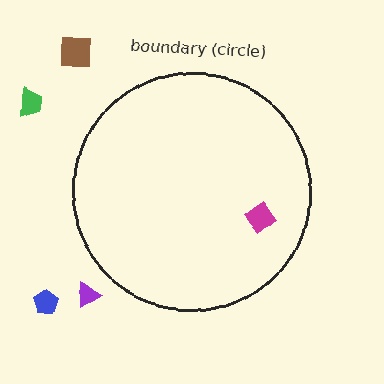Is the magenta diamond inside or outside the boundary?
Inside.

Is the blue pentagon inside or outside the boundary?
Outside.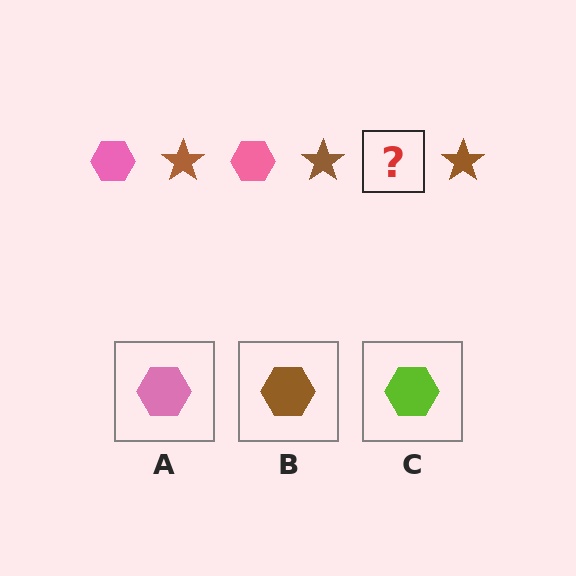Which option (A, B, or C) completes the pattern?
A.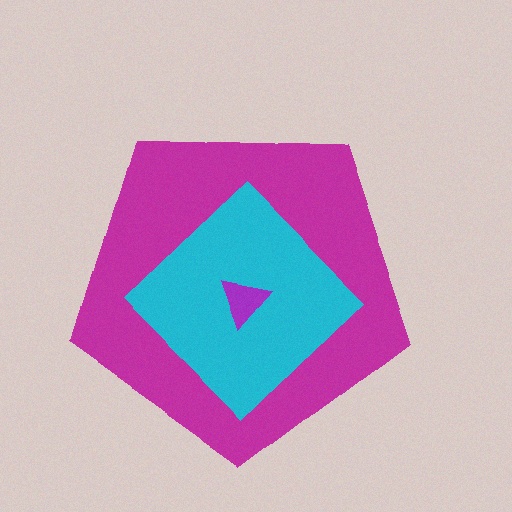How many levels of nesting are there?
3.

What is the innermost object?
The purple triangle.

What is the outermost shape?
The magenta pentagon.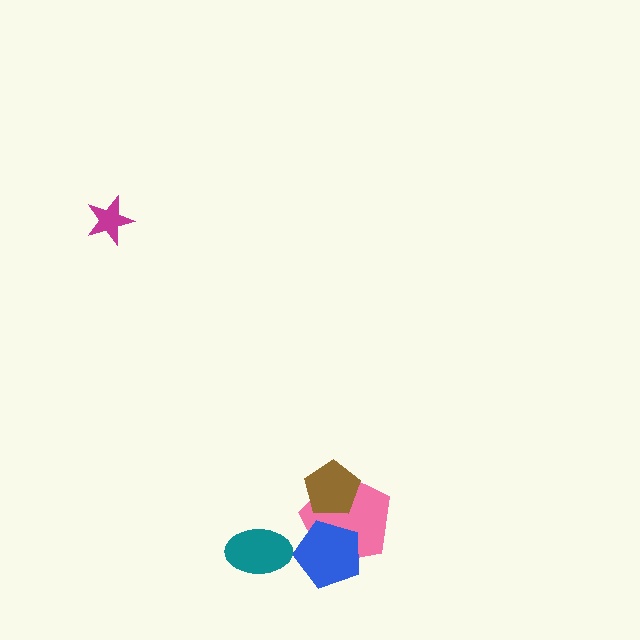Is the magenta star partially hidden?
No, no other shape covers it.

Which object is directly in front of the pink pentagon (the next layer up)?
The blue pentagon is directly in front of the pink pentagon.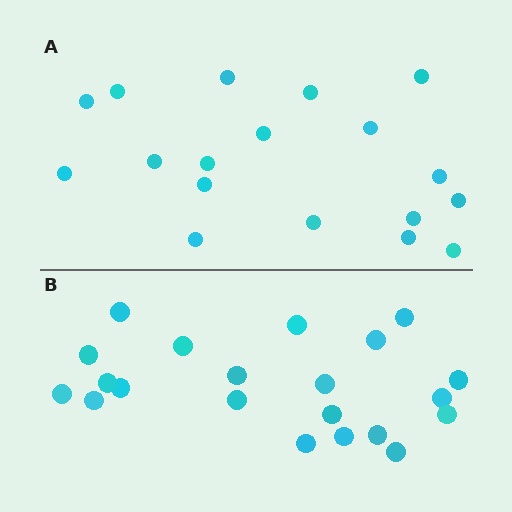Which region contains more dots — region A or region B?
Region B (the bottom region) has more dots.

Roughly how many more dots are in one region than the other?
Region B has just a few more — roughly 2 or 3 more dots than region A.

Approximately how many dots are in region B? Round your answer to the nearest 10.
About 20 dots. (The exact count is 21, which rounds to 20.)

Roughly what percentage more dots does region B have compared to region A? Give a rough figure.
About 15% more.